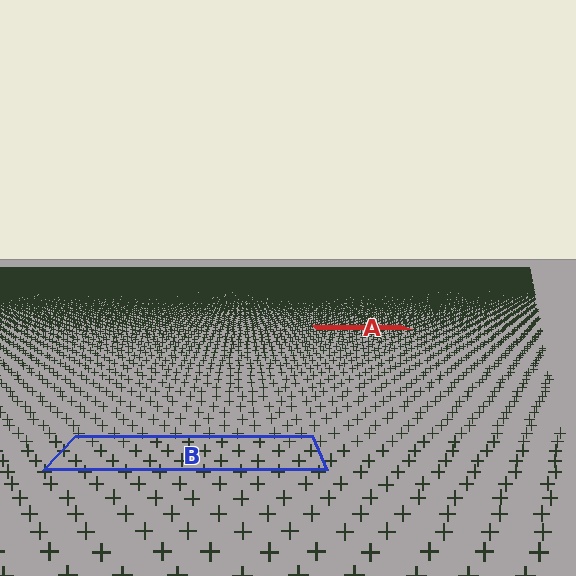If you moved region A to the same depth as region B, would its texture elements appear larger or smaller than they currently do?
They would appear larger. At a closer depth, the same texture elements are projected at a bigger on-screen size.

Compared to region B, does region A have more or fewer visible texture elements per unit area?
Region A has more texture elements per unit area — they are packed more densely because it is farther away.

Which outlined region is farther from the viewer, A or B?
Region A is farther from the viewer — the texture elements inside it appear smaller and more densely packed.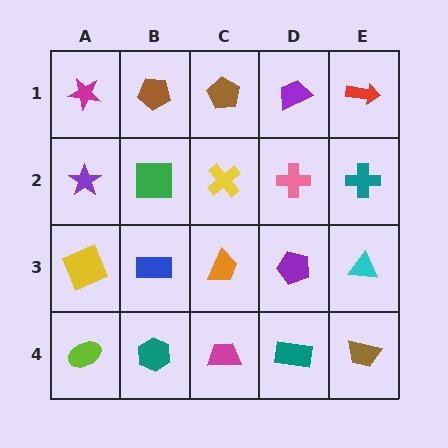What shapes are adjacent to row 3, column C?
A yellow cross (row 2, column C), a magenta trapezoid (row 4, column C), a blue rectangle (row 3, column B), a purple pentagon (row 3, column D).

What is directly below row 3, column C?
A magenta trapezoid.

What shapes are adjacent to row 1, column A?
A purple star (row 2, column A), a brown pentagon (row 1, column B).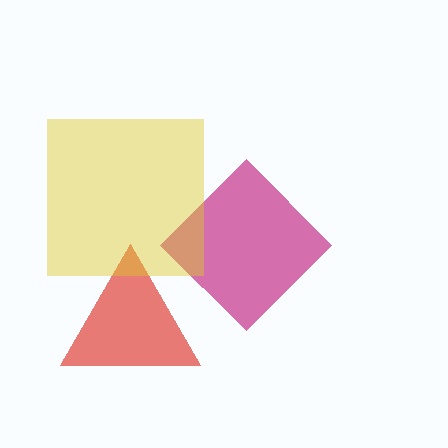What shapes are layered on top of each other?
The layered shapes are: a magenta diamond, a red triangle, a yellow square.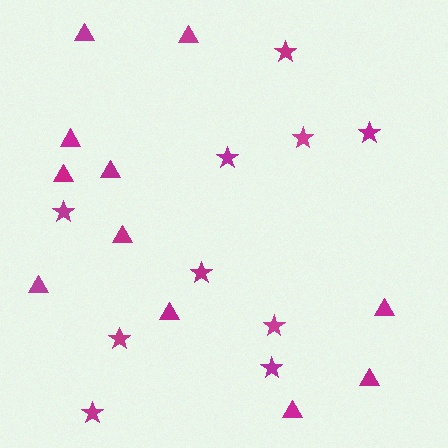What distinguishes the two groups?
There are 2 groups: one group of stars (10) and one group of triangles (11).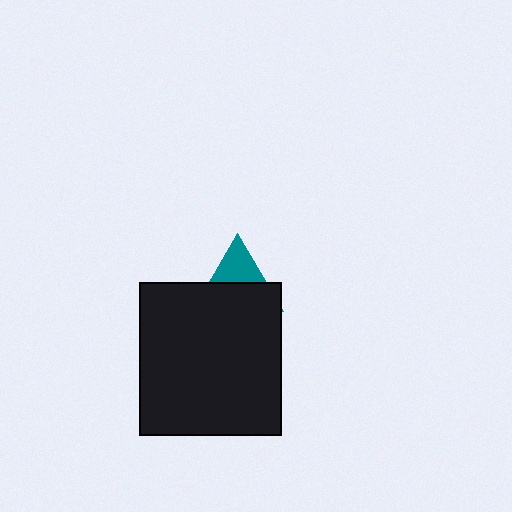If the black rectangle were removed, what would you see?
You would see the complete teal triangle.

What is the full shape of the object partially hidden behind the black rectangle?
The partially hidden object is a teal triangle.